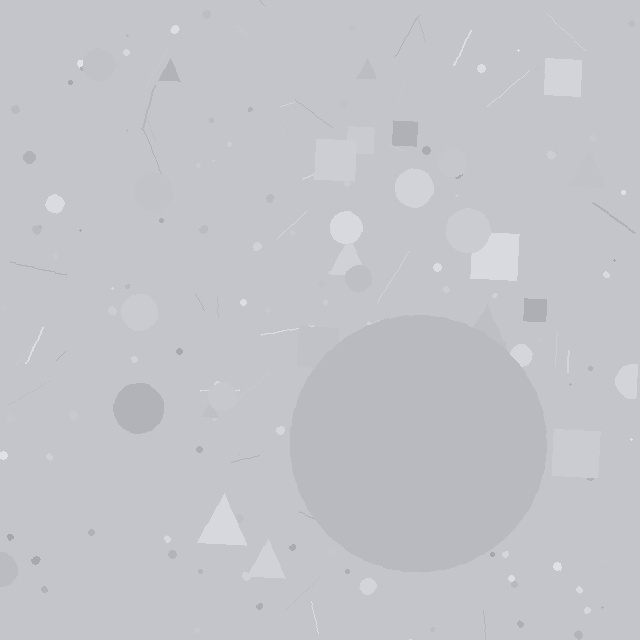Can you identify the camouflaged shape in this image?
The camouflaged shape is a circle.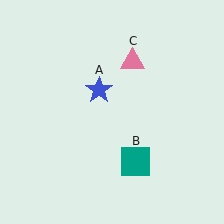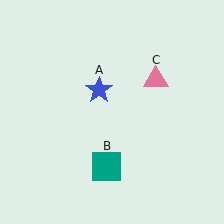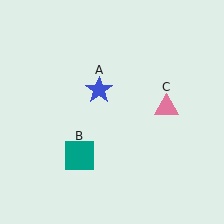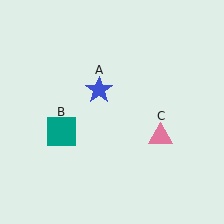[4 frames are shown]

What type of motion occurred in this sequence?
The teal square (object B), pink triangle (object C) rotated clockwise around the center of the scene.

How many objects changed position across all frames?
2 objects changed position: teal square (object B), pink triangle (object C).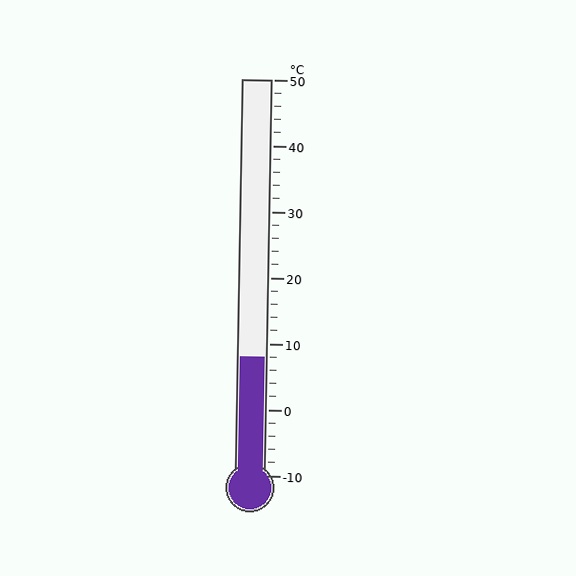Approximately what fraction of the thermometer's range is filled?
The thermometer is filled to approximately 30% of its range.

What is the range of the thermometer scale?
The thermometer scale ranges from -10°C to 50°C.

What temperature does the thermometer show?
The thermometer shows approximately 8°C.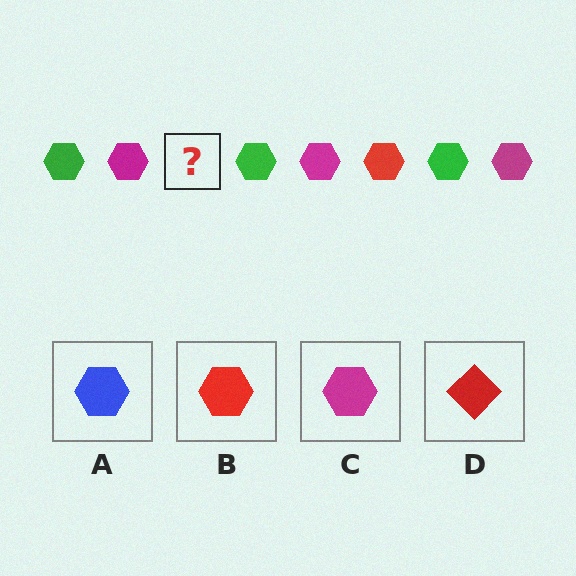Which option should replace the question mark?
Option B.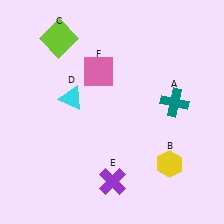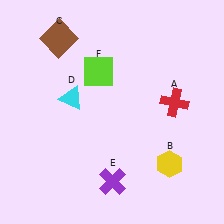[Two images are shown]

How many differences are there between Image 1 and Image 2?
There are 3 differences between the two images.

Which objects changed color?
A changed from teal to red. C changed from lime to brown. F changed from pink to lime.